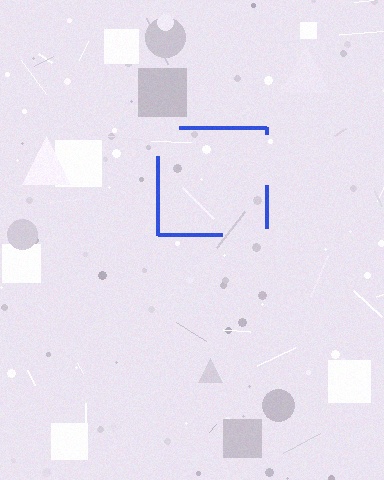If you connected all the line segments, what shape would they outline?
They would outline a square.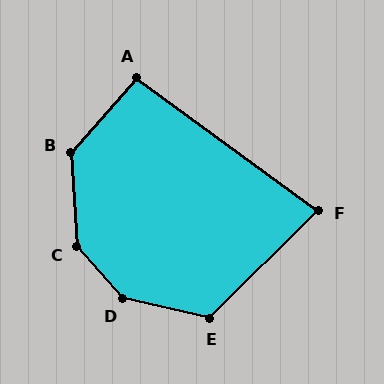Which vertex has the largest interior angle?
D, at approximately 144 degrees.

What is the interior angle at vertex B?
Approximately 135 degrees (obtuse).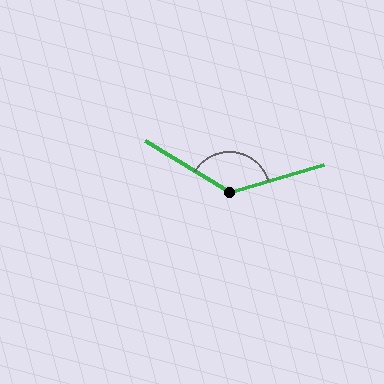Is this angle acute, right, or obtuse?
It is obtuse.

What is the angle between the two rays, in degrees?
Approximately 133 degrees.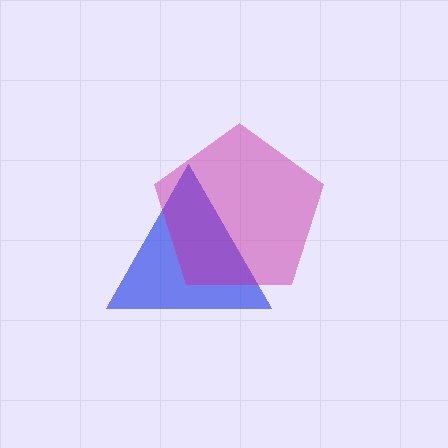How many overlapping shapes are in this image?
There are 2 overlapping shapes in the image.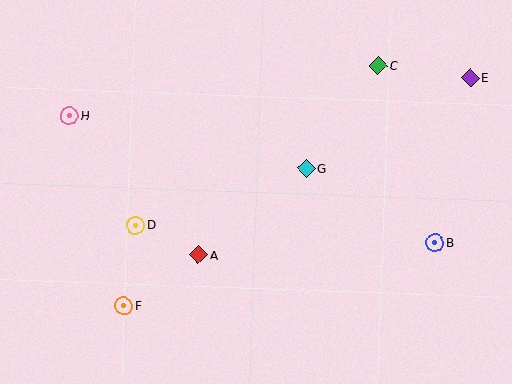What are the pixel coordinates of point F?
Point F is at (124, 306).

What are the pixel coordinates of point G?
Point G is at (306, 169).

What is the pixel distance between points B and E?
The distance between B and E is 169 pixels.